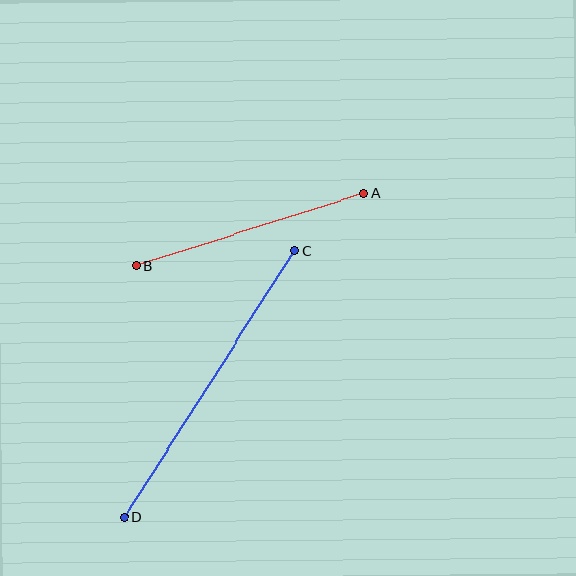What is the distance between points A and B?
The distance is approximately 239 pixels.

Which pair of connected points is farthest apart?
Points C and D are farthest apart.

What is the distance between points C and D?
The distance is approximately 316 pixels.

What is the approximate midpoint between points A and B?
The midpoint is at approximately (250, 230) pixels.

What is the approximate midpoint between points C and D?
The midpoint is at approximately (209, 384) pixels.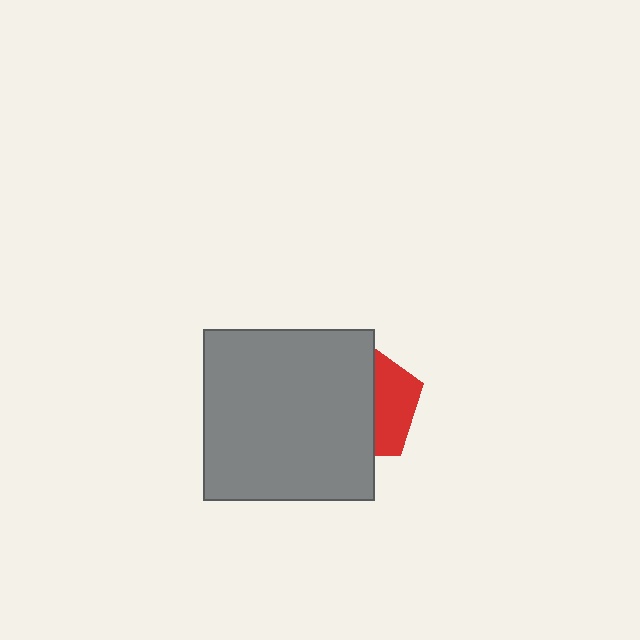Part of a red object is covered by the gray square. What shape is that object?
It is a pentagon.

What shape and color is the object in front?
The object in front is a gray square.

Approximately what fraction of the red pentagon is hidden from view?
Roughly 64% of the red pentagon is hidden behind the gray square.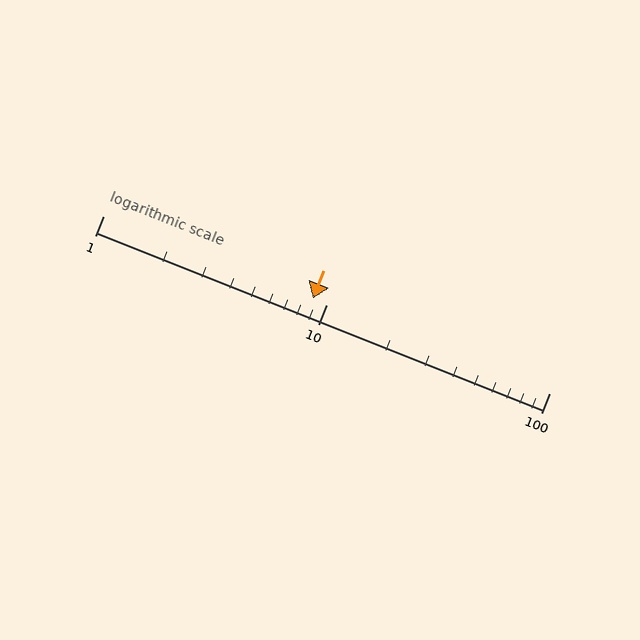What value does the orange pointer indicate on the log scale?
The pointer indicates approximately 8.7.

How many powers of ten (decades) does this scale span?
The scale spans 2 decades, from 1 to 100.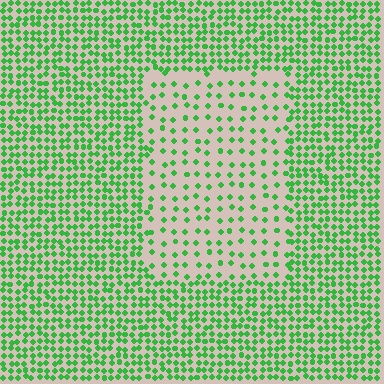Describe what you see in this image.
The image contains small green elements arranged at two different densities. A rectangle-shaped region is visible where the elements are less densely packed than the surrounding area.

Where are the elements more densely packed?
The elements are more densely packed outside the rectangle boundary.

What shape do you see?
I see a rectangle.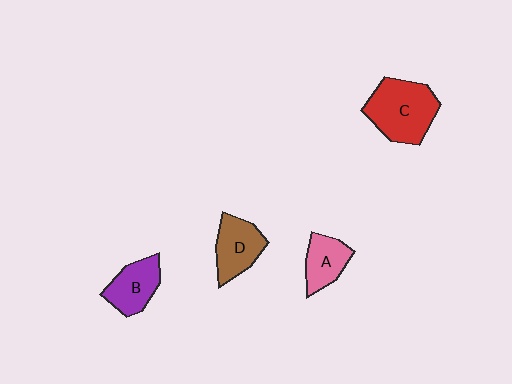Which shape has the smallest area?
Shape A (pink).